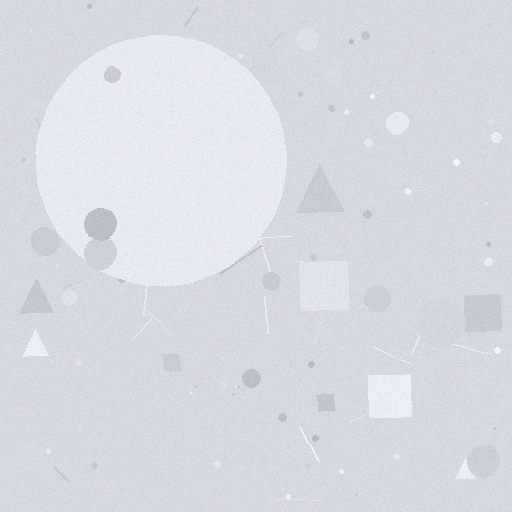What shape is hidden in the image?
A circle is hidden in the image.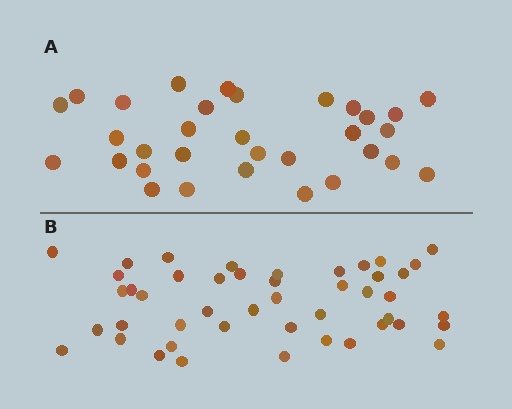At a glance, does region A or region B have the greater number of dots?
Region B (the bottom region) has more dots.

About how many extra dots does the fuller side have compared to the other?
Region B has approximately 15 more dots than region A.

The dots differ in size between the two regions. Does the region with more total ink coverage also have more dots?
No. Region A has more total ink coverage because its dots are larger, but region B actually contains more individual dots. Total area can be misleading — the number of items is what matters here.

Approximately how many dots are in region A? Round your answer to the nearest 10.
About 30 dots. (The exact count is 32, which rounds to 30.)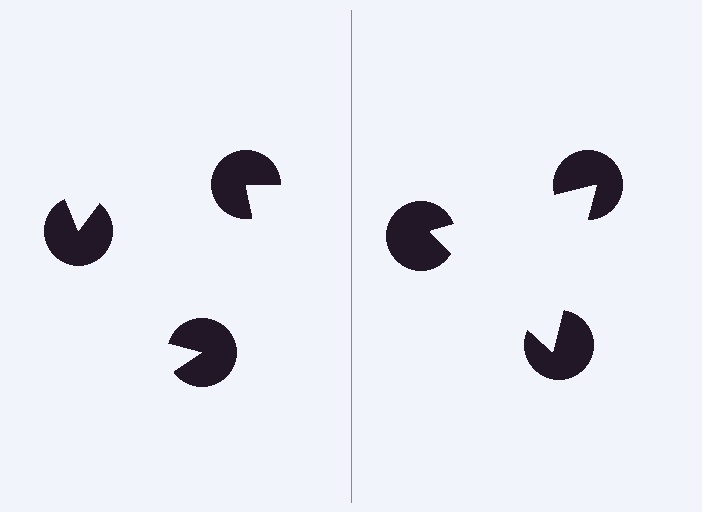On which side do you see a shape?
An illusory triangle appears on the right side. On the left side the wedge cuts are rotated, so no coherent shape forms.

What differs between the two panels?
The pac-man discs are positioned identically on both sides; only the wedge orientations differ. On the right they align to a triangle; on the left they are misaligned.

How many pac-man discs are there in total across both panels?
6 — 3 on each side.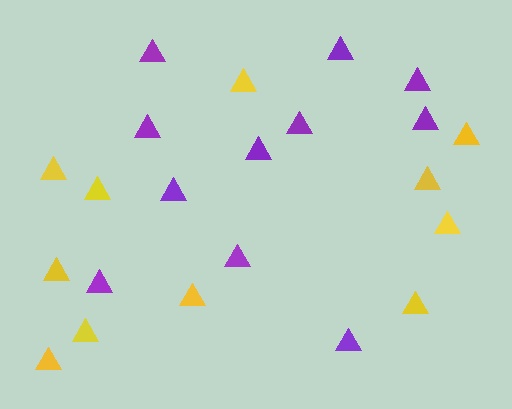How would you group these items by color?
There are 2 groups: one group of yellow triangles (11) and one group of purple triangles (11).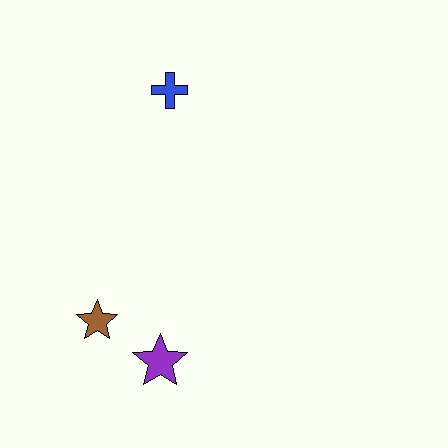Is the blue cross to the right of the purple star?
Yes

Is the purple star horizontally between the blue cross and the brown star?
Yes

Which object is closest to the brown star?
The purple star is closest to the brown star.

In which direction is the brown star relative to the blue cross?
The brown star is below the blue cross.